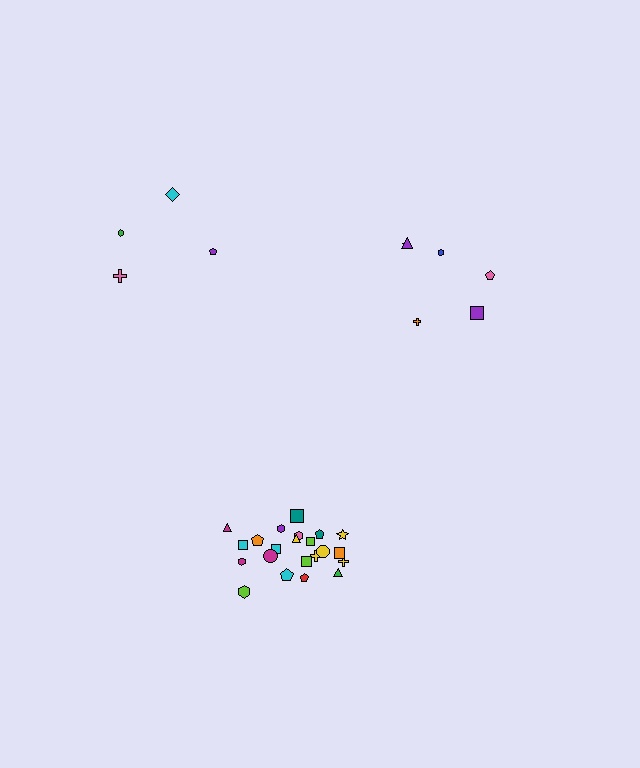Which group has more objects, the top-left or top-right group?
The top-right group.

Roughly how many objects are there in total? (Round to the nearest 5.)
Roughly 30 objects in total.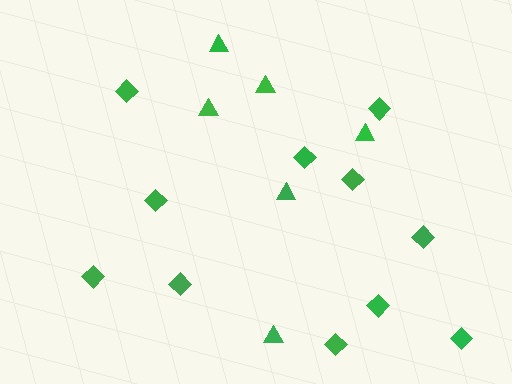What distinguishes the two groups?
There are 2 groups: one group of diamonds (11) and one group of triangles (6).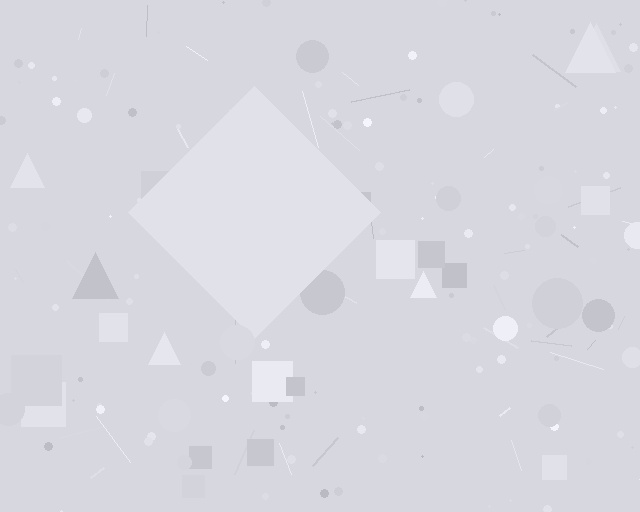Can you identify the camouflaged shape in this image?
The camouflaged shape is a diamond.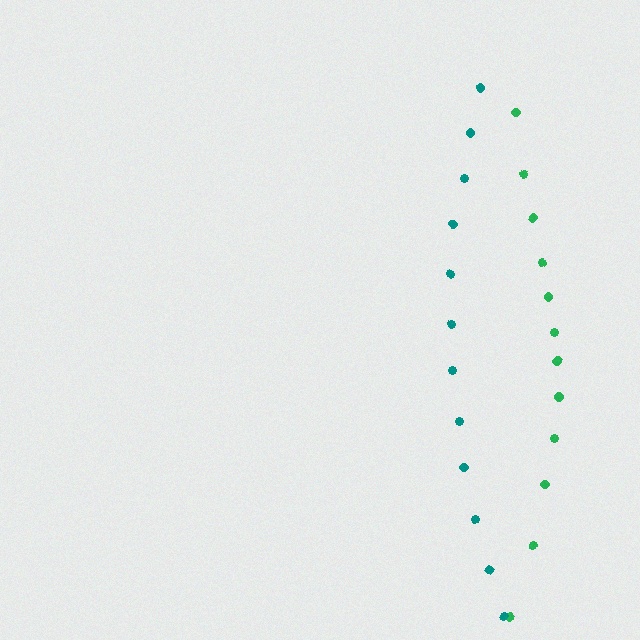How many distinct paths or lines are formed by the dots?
There are 2 distinct paths.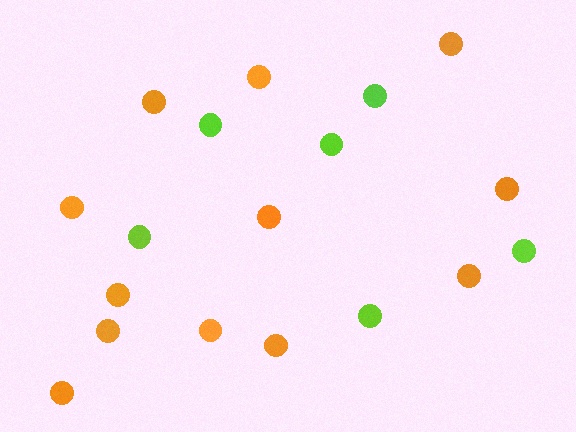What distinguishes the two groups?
There are 2 groups: one group of orange circles (12) and one group of lime circles (6).